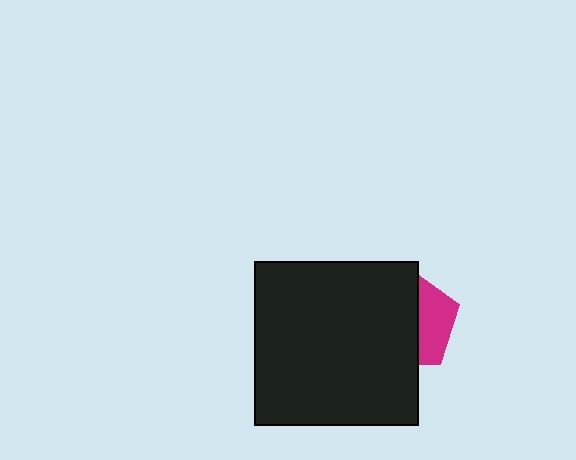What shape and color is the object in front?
The object in front is a black square.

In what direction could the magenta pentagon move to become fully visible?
The magenta pentagon could move right. That would shift it out from behind the black square entirely.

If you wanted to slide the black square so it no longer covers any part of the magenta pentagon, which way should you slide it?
Slide it left — that is the most direct way to separate the two shapes.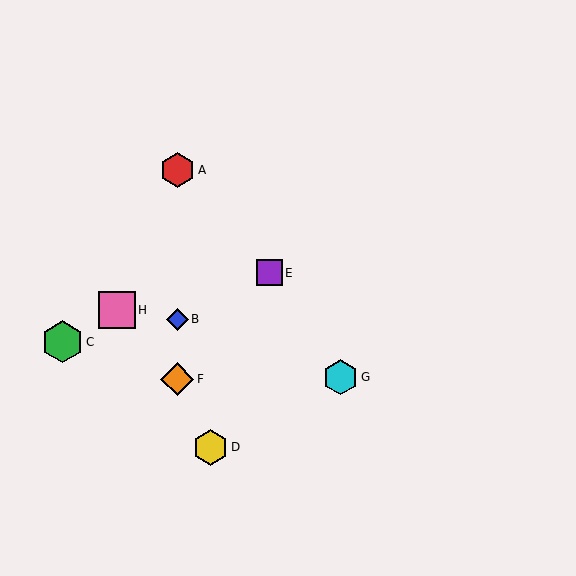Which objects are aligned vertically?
Objects A, B, F are aligned vertically.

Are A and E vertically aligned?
No, A is at x≈177 and E is at x≈269.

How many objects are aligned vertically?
3 objects (A, B, F) are aligned vertically.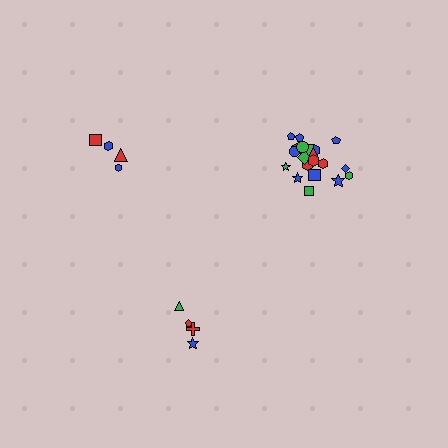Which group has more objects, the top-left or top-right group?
The top-right group.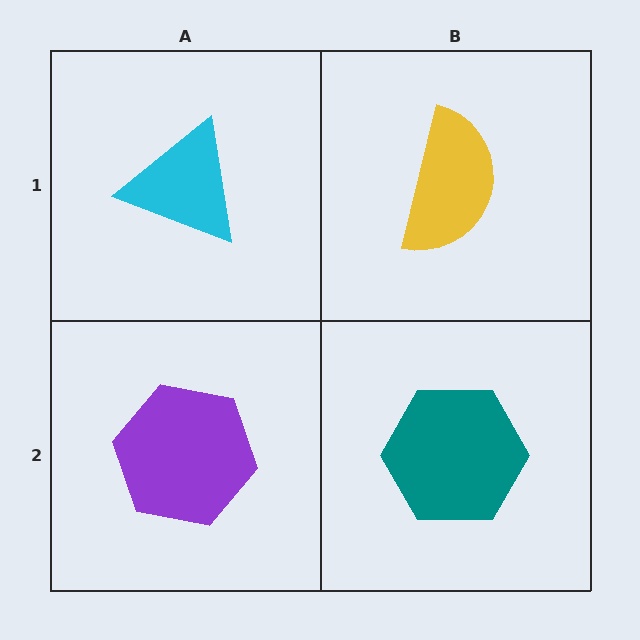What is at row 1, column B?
A yellow semicircle.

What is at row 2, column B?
A teal hexagon.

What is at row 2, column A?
A purple hexagon.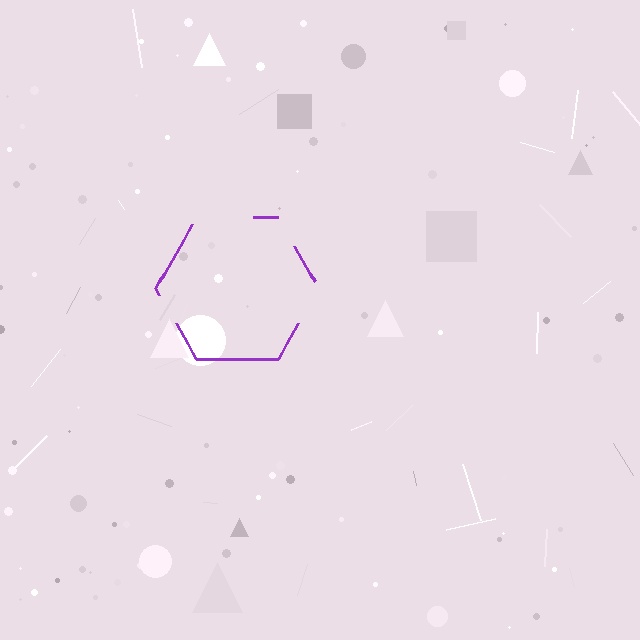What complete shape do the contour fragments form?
The contour fragments form a hexagon.